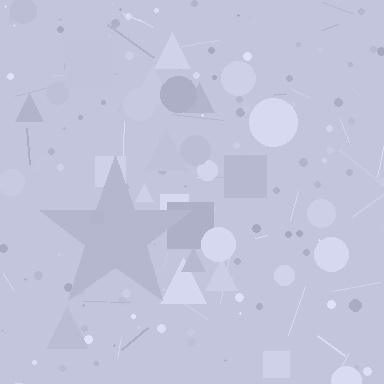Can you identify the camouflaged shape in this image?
The camouflaged shape is a star.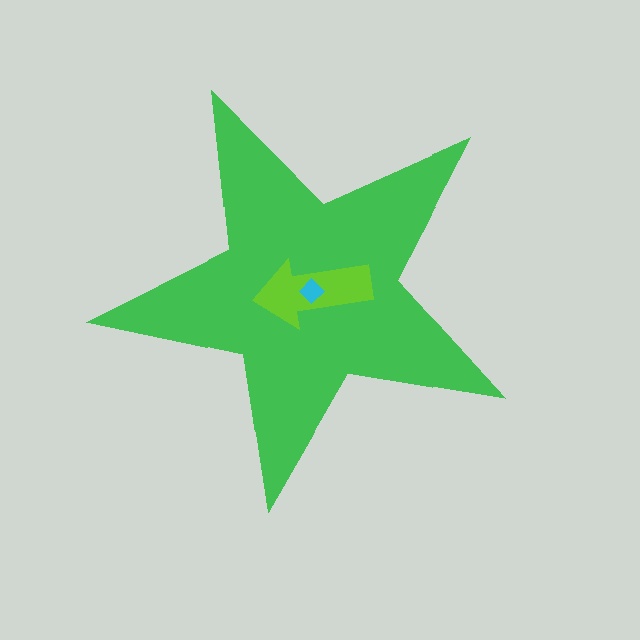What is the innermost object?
The cyan diamond.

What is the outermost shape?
The green star.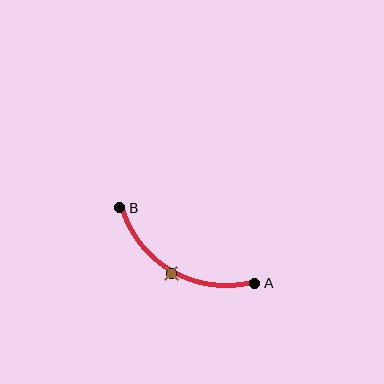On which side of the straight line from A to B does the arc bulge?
The arc bulges below the straight line connecting A and B.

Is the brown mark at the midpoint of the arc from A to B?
Yes. The brown mark lies on the arc at equal arc-length from both A and B — it is the arc midpoint.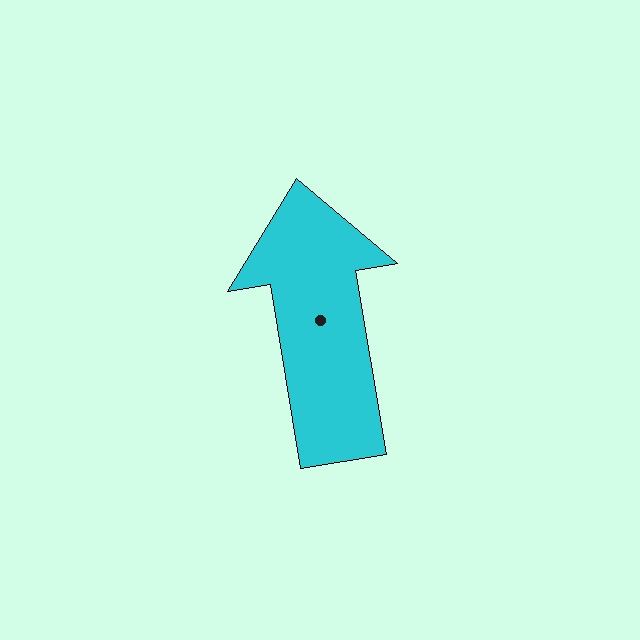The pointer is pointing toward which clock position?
Roughly 12 o'clock.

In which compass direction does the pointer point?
North.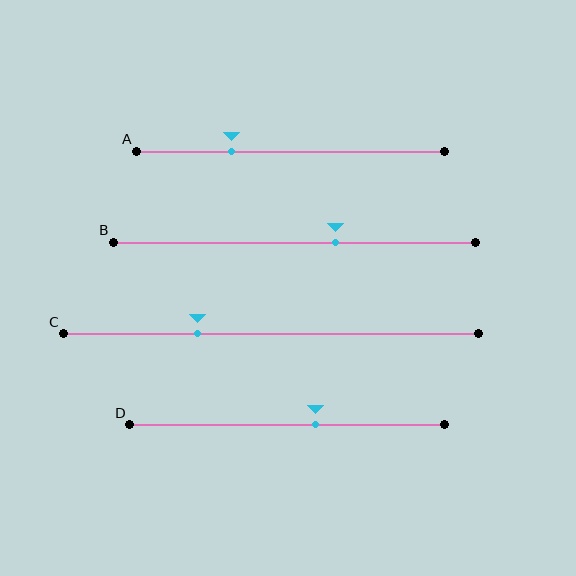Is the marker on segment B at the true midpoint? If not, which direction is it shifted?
No, the marker on segment B is shifted to the right by about 11% of the segment length.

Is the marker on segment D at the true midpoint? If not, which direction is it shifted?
No, the marker on segment D is shifted to the right by about 9% of the segment length.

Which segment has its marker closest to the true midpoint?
Segment D has its marker closest to the true midpoint.